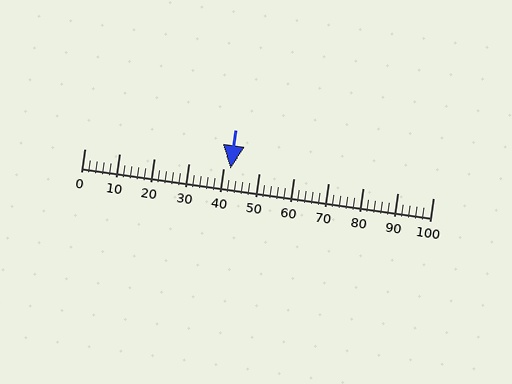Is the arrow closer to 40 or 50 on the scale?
The arrow is closer to 40.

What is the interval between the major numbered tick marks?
The major tick marks are spaced 10 units apart.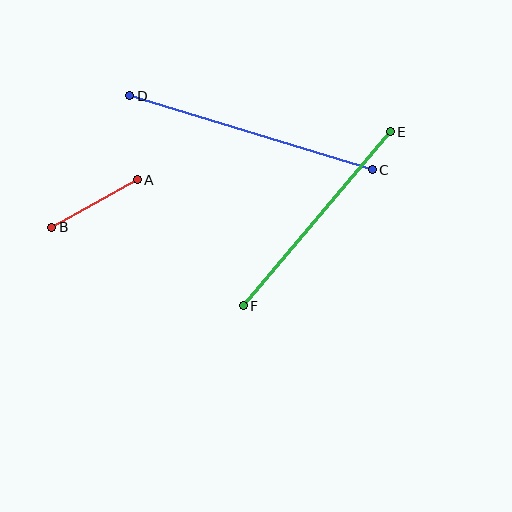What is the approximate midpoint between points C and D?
The midpoint is at approximately (251, 133) pixels.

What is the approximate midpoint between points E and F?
The midpoint is at approximately (317, 219) pixels.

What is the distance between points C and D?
The distance is approximately 253 pixels.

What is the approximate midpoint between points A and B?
The midpoint is at approximately (94, 204) pixels.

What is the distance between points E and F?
The distance is approximately 228 pixels.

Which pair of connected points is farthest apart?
Points C and D are farthest apart.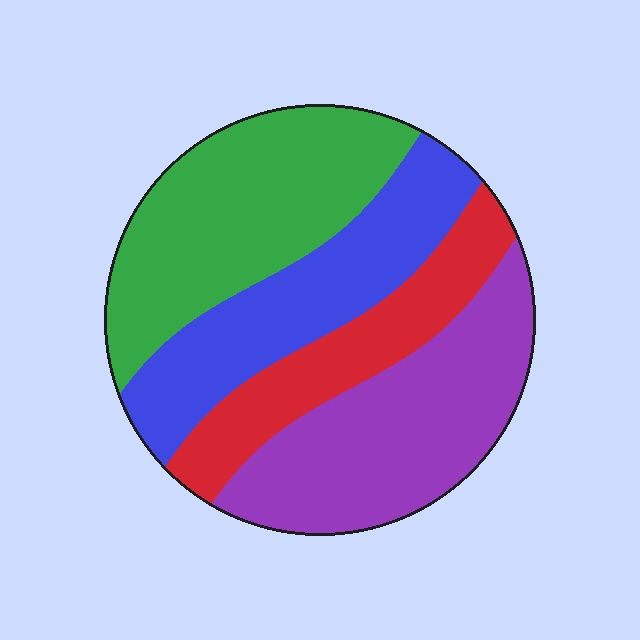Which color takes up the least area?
Red, at roughly 20%.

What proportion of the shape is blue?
Blue takes up about one quarter (1/4) of the shape.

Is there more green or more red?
Green.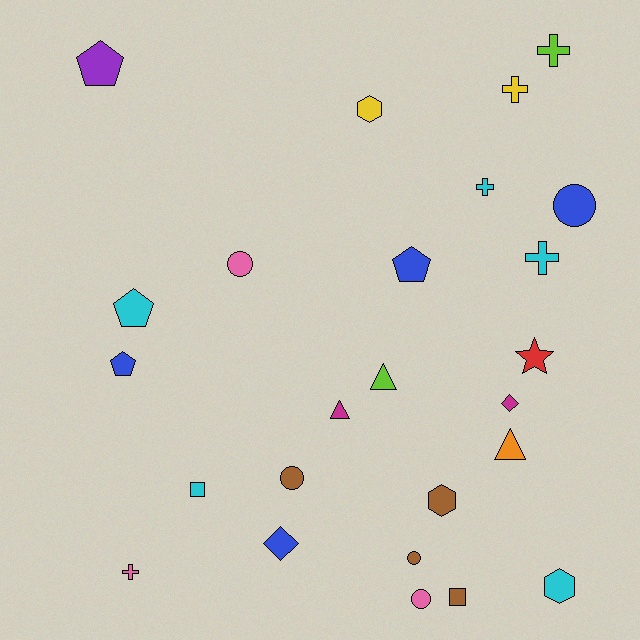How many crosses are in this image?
There are 5 crosses.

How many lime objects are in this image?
There are 2 lime objects.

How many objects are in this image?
There are 25 objects.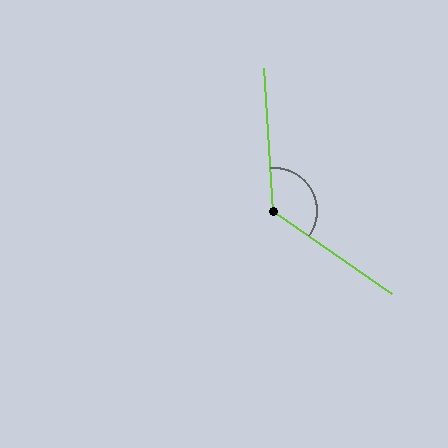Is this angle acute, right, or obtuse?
It is obtuse.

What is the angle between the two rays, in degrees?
Approximately 129 degrees.